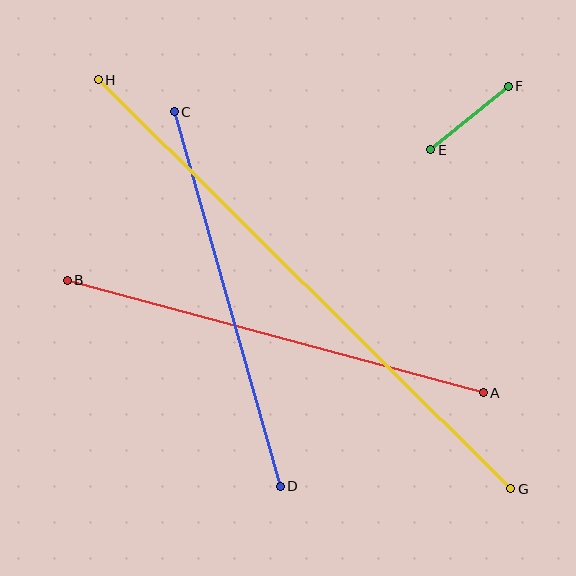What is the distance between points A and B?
The distance is approximately 431 pixels.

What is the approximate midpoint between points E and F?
The midpoint is at approximately (469, 118) pixels.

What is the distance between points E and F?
The distance is approximately 100 pixels.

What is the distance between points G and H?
The distance is approximately 581 pixels.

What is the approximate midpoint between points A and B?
The midpoint is at approximately (275, 337) pixels.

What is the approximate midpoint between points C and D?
The midpoint is at approximately (227, 299) pixels.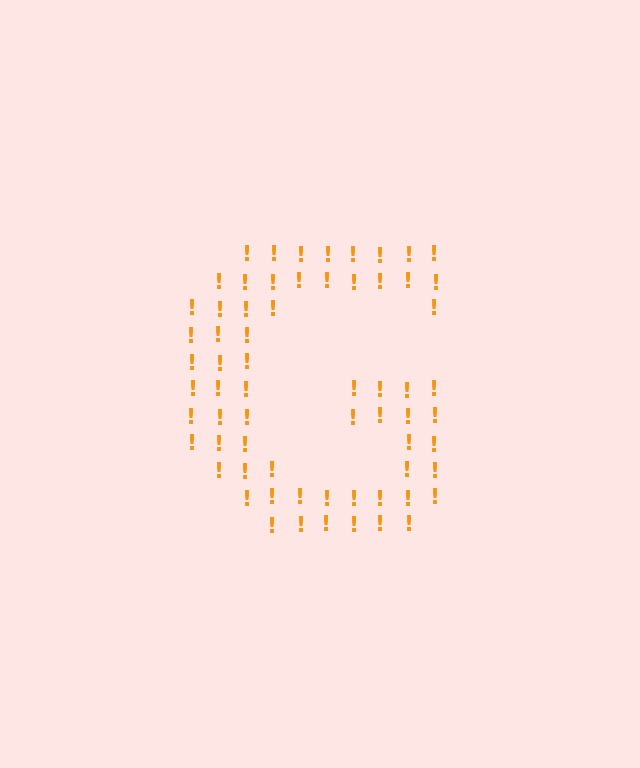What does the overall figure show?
The overall figure shows the letter G.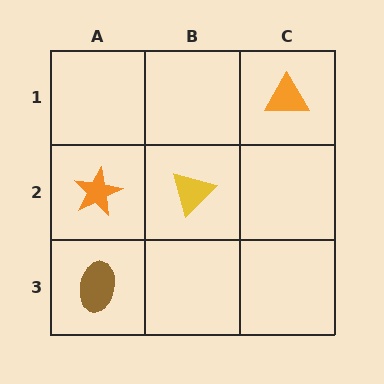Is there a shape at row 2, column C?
No, that cell is empty.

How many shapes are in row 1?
1 shape.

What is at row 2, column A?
An orange star.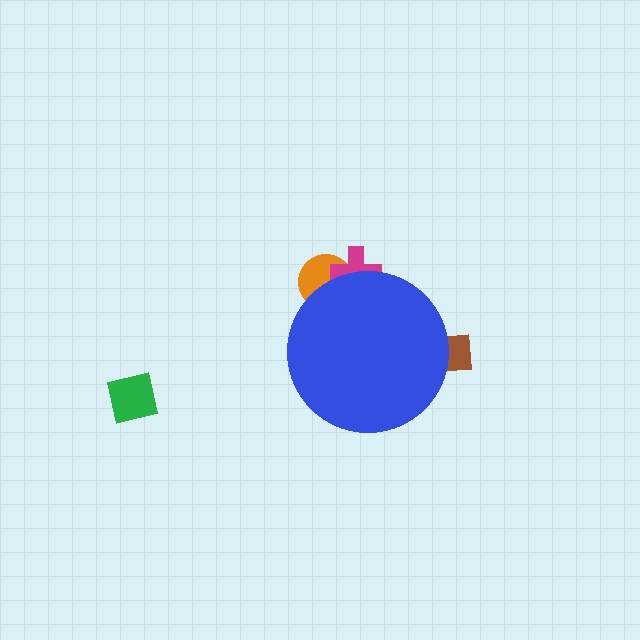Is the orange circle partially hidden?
Yes, the orange circle is partially hidden behind the blue circle.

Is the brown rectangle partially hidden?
Yes, the brown rectangle is partially hidden behind the blue circle.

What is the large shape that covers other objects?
A blue circle.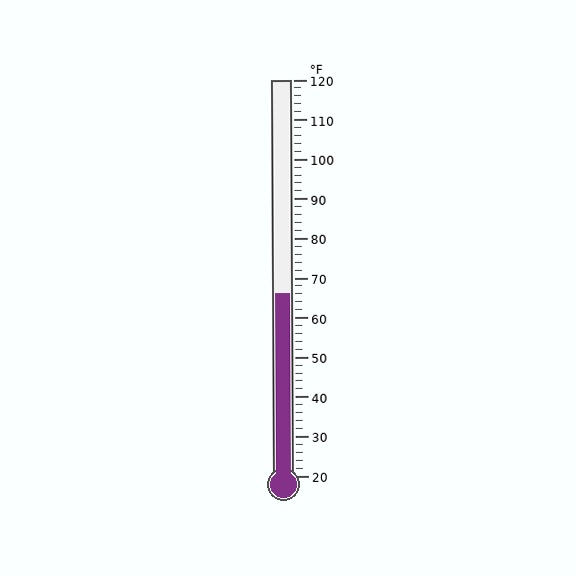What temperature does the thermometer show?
The thermometer shows approximately 66°F.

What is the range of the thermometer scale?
The thermometer scale ranges from 20°F to 120°F.